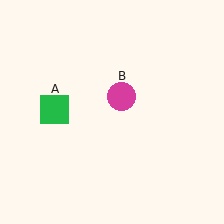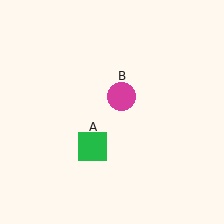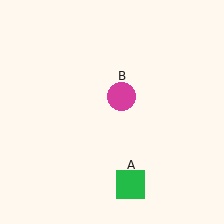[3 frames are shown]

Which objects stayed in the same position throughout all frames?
Magenta circle (object B) remained stationary.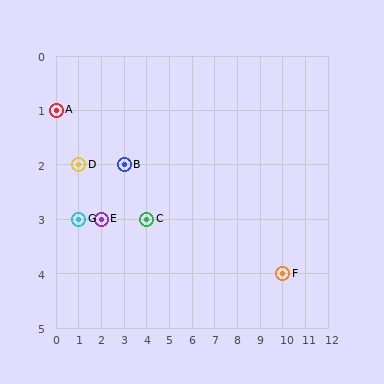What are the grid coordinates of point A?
Point A is at grid coordinates (0, 1).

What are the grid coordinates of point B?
Point B is at grid coordinates (3, 2).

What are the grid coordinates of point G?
Point G is at grid coordinates (1, 3).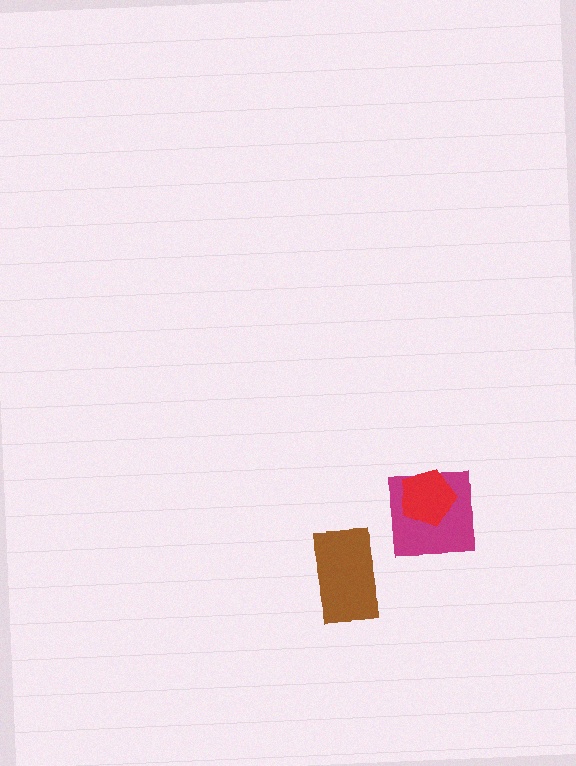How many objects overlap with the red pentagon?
1 object overlaps with the red pentagon.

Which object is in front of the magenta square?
The red pentagon is in front of the magenta square.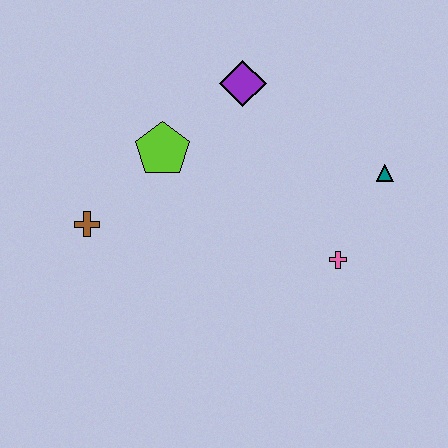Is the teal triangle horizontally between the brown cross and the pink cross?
No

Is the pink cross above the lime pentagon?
No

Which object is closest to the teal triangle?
The pink cross is closest to the teal triangle.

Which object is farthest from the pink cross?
The brown cross is farthest from the pink cross.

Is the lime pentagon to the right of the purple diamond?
No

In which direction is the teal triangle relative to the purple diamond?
The teal triangle is to the right of the purple diamond.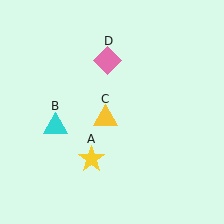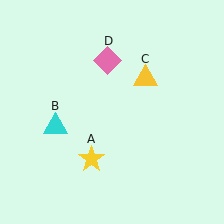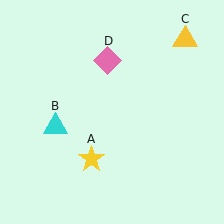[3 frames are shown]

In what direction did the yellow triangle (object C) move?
The yellow triangle (object C) moved up and to the right.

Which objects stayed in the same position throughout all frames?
Yellow star (object A) and cyan triangle (object B) and pink diamond (object D) remained stationary.